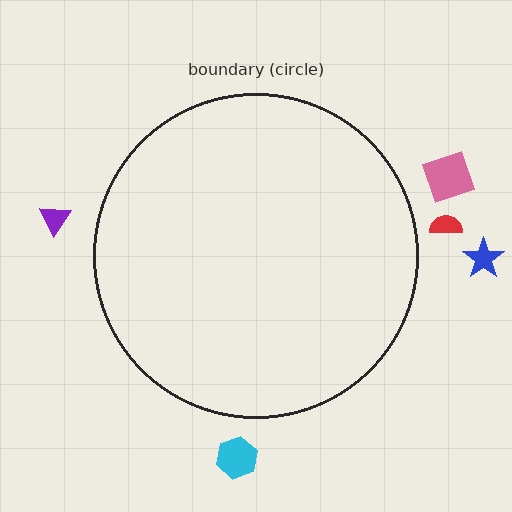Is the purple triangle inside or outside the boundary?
Outside.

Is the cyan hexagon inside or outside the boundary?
Outside.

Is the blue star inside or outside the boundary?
Outside.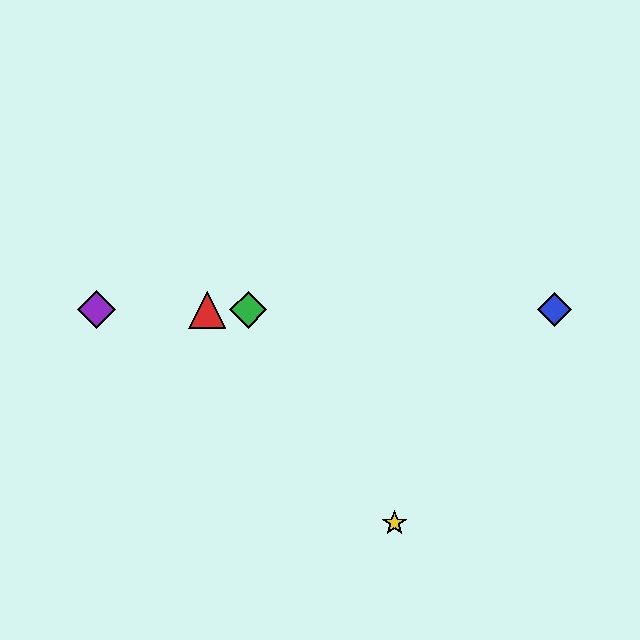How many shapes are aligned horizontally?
4 shapes (the red triangle, the blue diamond, the green diamond, the purple diamond) are aligned horizontally.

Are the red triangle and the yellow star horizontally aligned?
No, the red triangle is at y≈310 and the yellow star is at y≈523.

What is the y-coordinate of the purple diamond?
The purple diamond is at y≈310.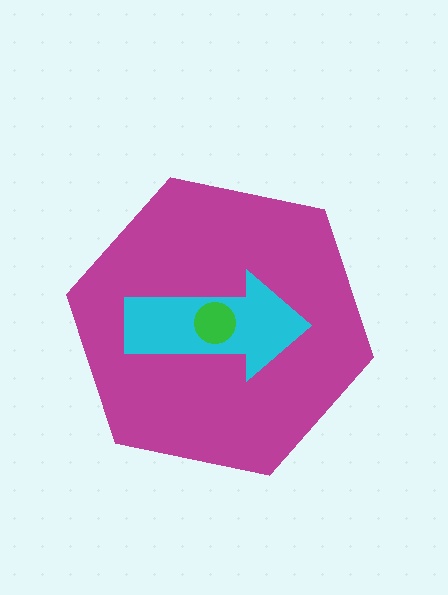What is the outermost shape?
The magenta hexagon.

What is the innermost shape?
The green circle.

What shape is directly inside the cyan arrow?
The green circle.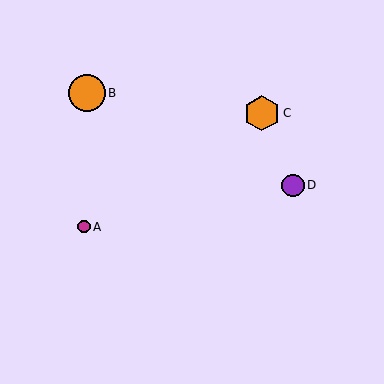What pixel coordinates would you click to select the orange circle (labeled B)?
Click at (87, 93) to select the orange circle B.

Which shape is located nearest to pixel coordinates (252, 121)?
The orange hexagon (labeled C) at (262, 113) is nearest to that location.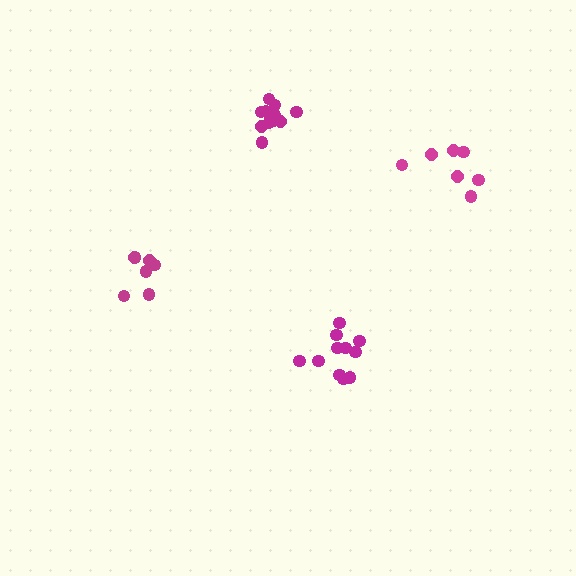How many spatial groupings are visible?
There are 4 spatial groupings.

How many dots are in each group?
Group 1: 11 dots, Group 2: 11 dots, Group 3: 7 dots, Group 4: 7 dots (36 total).